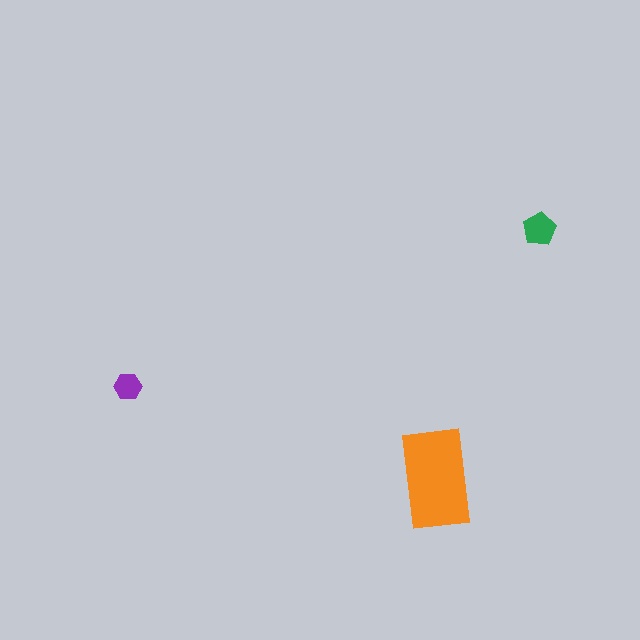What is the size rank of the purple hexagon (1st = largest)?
3rd.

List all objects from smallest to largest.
The purple hexagon, the green pentagon, the orange rectangle.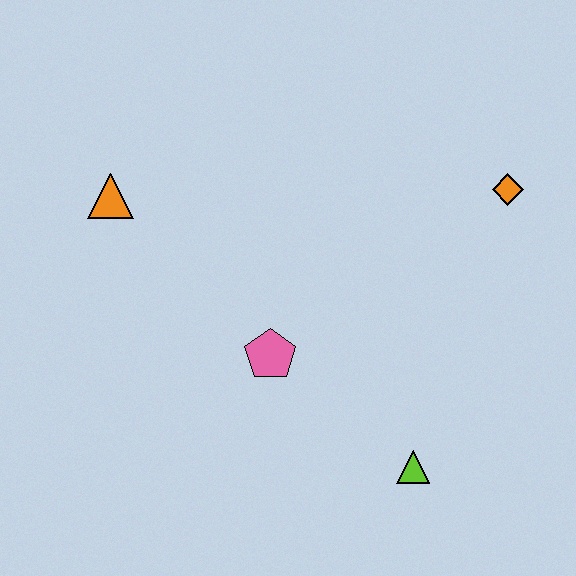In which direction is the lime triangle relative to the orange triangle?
The lime triangle is to the right of the orange triangle.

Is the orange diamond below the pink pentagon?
No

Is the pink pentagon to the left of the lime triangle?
Yes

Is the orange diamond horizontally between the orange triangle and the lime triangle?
No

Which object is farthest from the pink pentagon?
The orange diamond is farthest from the pink pentagon.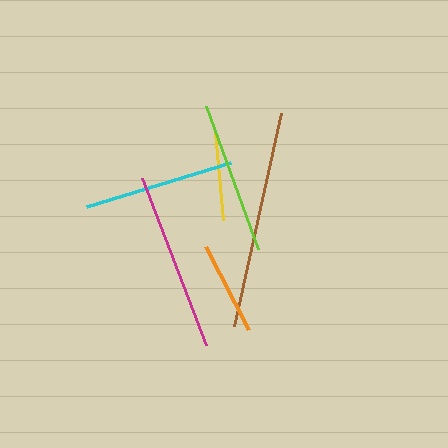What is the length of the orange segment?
The orange segment is approximately 93 pixels long.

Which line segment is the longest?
The brown line is the longest at approximately 219 pixels.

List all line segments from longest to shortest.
From longest to shortest: brown, magenta, lime, cyan, orange, yellow.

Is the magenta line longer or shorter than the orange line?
The magenta line is longer than the orange line.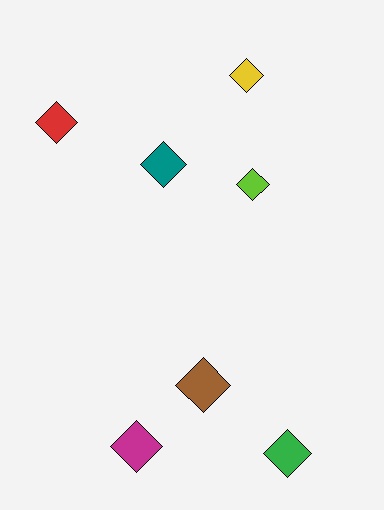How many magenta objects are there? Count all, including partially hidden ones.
There is 1 magenta object.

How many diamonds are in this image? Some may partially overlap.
There are 7 diamonds.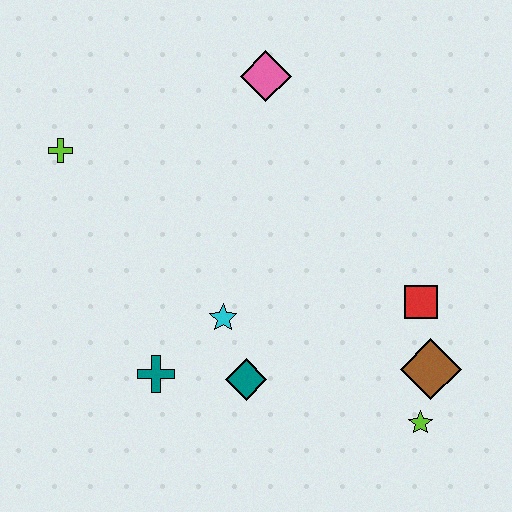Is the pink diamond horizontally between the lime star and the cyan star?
Yes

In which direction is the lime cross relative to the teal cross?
The lime cross is above the teal cross.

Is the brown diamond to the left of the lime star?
No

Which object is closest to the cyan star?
The teal diamond is closest to the cyan star.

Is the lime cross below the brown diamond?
No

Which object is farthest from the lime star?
The lime cross is farthest from the lime star.